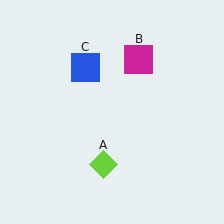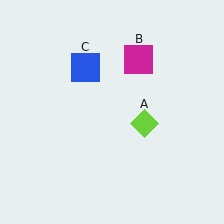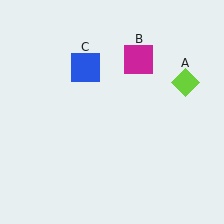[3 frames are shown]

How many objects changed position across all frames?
1 object changed position: lime diamond (object A).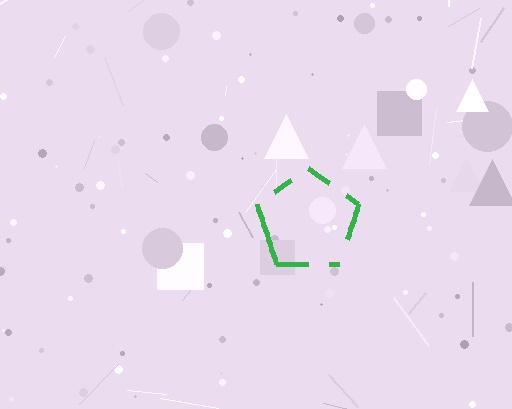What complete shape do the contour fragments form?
The contour fragments form a pentagon.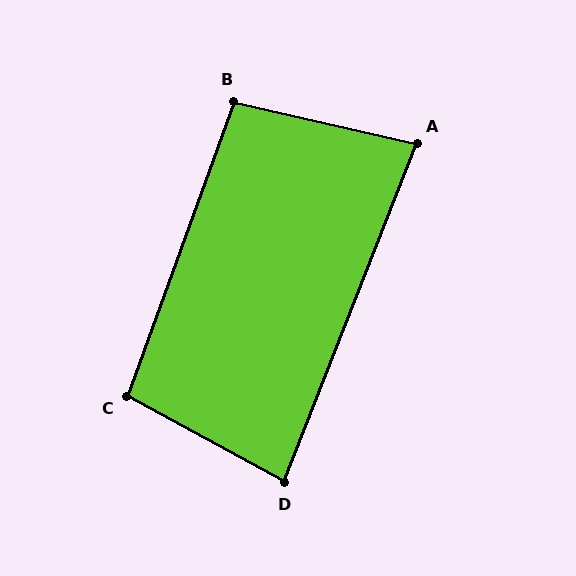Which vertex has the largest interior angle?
C, at approximately 99 degrees.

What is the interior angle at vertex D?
Approximately 83 degrees (acute).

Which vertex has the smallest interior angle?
A, at approximately 81 degrees.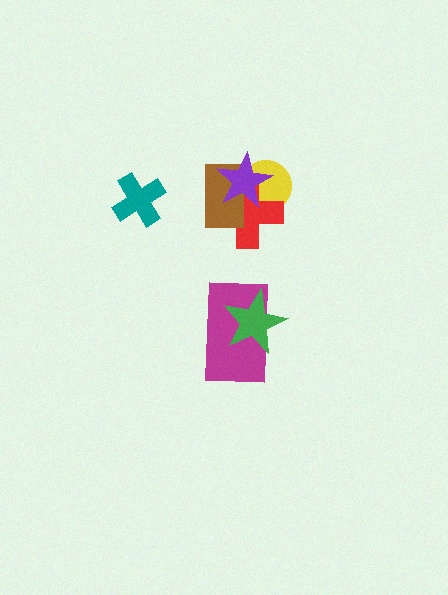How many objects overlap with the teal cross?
0 objects overlap with the teal cross.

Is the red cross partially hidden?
Yes, it is partially covered by another shape.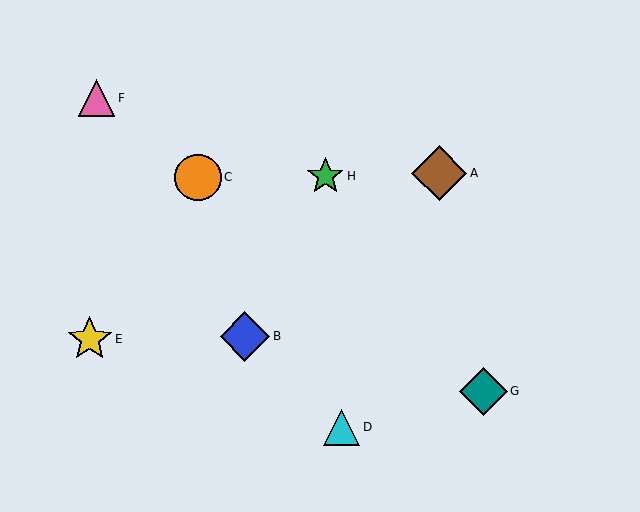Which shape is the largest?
The brown diamond (labeled A) is the largest.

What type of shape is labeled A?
Shape A is a brown diamond.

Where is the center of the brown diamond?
The center of the brown diamond is at (439, 173).